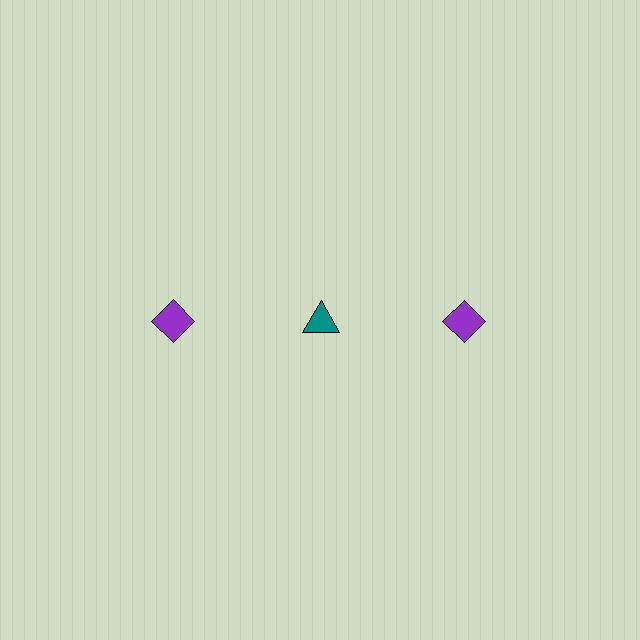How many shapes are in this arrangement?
There are 3 shapes arranged in a grid pattern.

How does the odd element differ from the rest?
It differs in both color (teal instead of purple) and shape (triangle instead of diamond).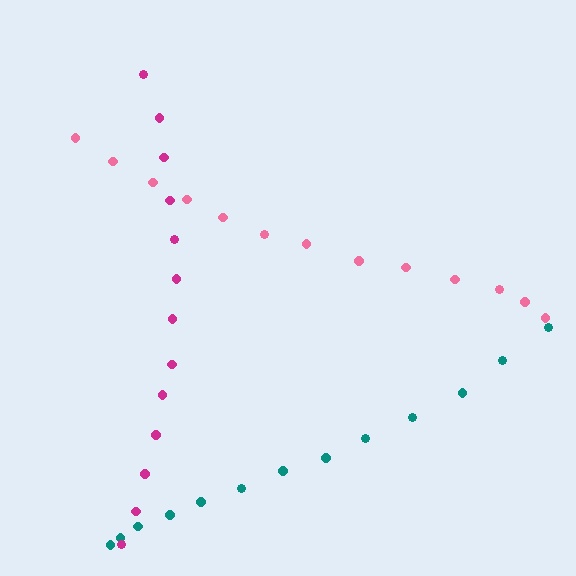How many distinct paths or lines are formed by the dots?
There are 3 distinct paths.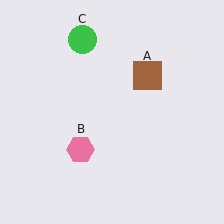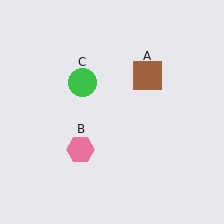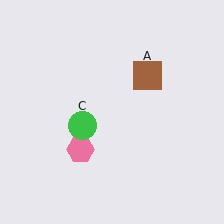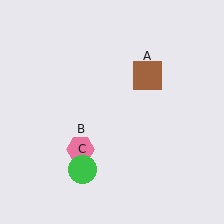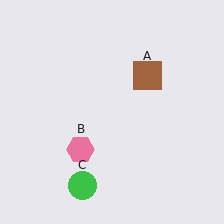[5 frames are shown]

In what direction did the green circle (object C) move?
The green circle (object C) moved down.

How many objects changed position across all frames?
1 object changed position: green circle (object C).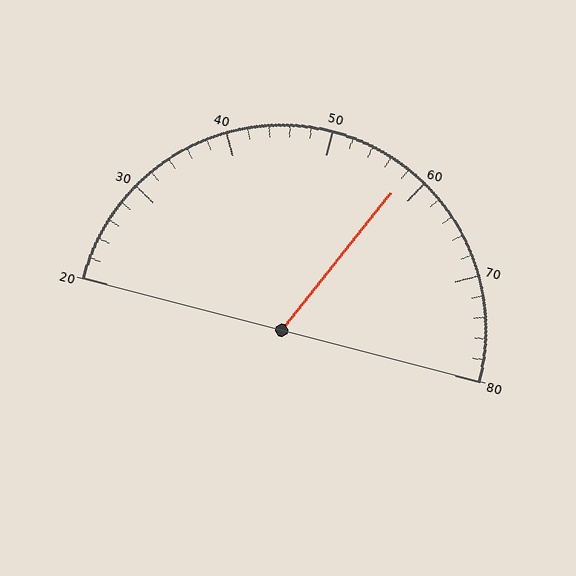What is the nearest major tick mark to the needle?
The nearest major tick mark is 60.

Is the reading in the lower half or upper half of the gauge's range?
The reading is in the upper half of the range (20 to 80).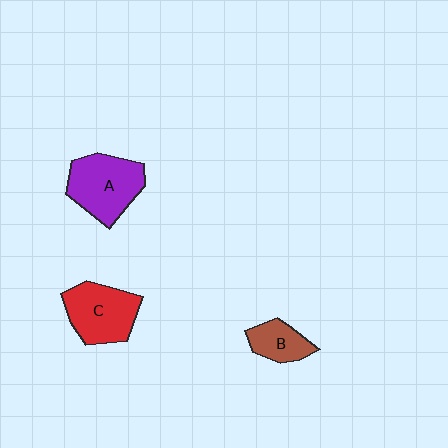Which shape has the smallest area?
Shape B (brown).